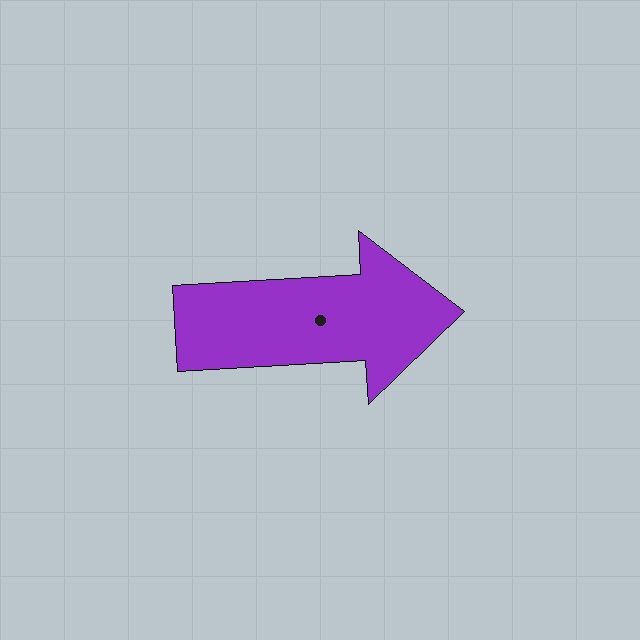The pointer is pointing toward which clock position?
Roughly 3 o'clock.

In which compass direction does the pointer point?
East.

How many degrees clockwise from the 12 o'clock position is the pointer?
Approximately 87 degrees.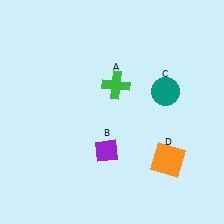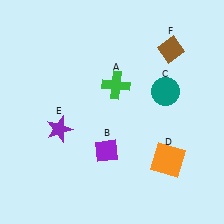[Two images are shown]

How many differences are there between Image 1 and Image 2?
There are 2 differences between the two images.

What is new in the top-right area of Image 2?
A brown diamond (F) was added in the top-right area of Image 2.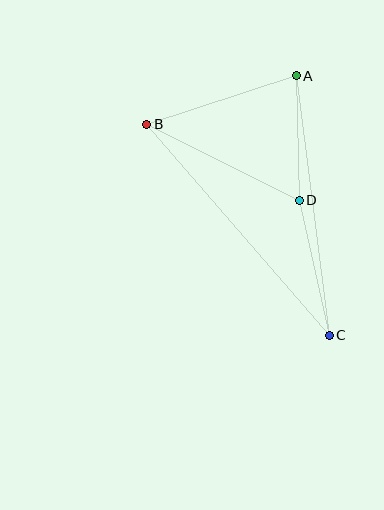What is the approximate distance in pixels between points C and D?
The distance between C and D is approximately 138 pixels.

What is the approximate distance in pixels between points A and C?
The distance between A and C is approximately 261 pixels.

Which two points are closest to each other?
Points A and D are closest to each other.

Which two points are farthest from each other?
Points B and C are farthest from each other.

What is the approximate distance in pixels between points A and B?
The distance between A and B is approximately 157 pixels.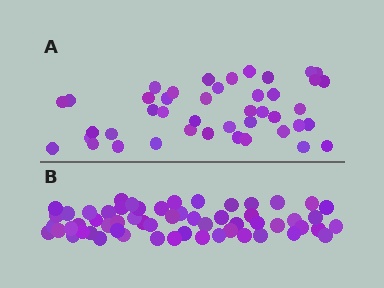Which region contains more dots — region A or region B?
Region B (the bottom region) has more dots.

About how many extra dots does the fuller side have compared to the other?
Region B has approximately 15 more dots than region A.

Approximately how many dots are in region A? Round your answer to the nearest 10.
About 40 dots. (The exact count is 43, which rounds to 40.)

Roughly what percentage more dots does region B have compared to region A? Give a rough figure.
About 35% more.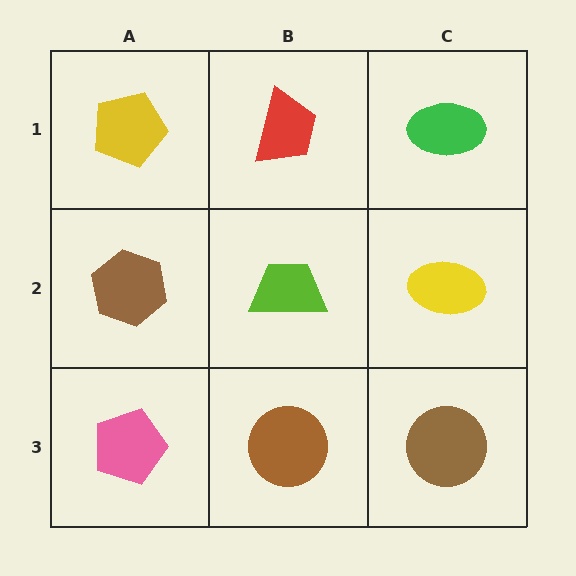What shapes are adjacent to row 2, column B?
A red trapezoid (row 1, column B), a brown circle (row 3, column B), a brown hexagon (row 2, column A), a yellow ellipse (row 2, column C).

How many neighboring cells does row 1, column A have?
2.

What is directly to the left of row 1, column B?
A yellow pentagon.